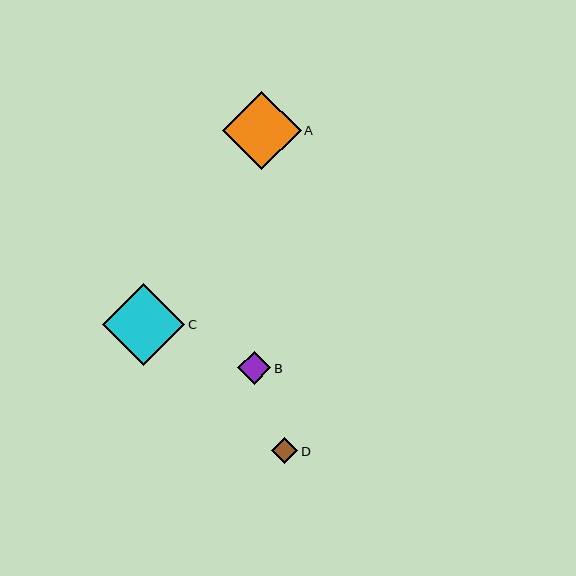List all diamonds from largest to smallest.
From largest to smallest: C, A, B, D.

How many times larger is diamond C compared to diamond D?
Diamond C is approximately 3.1 times the size of diamond D.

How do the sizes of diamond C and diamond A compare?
Diamond C and diamond A are approximately the same size.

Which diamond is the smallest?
Diamond D is the smallest with a size of approximately 26 pixels.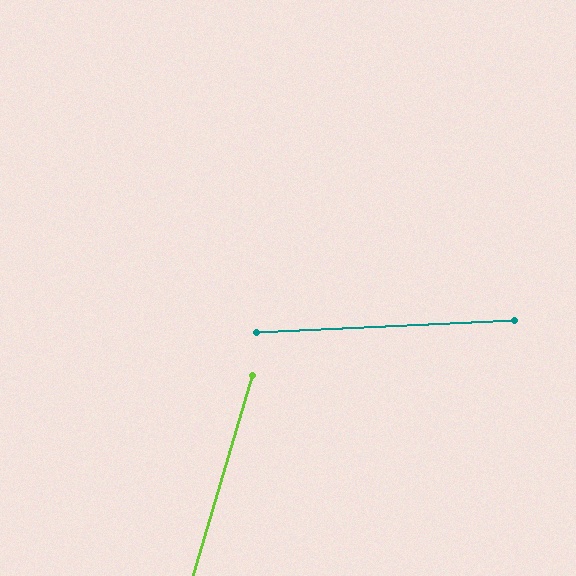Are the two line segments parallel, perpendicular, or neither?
Neither parallel nor perpendicular — they differ by about 71°.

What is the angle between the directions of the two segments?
Approximately 71 degrees.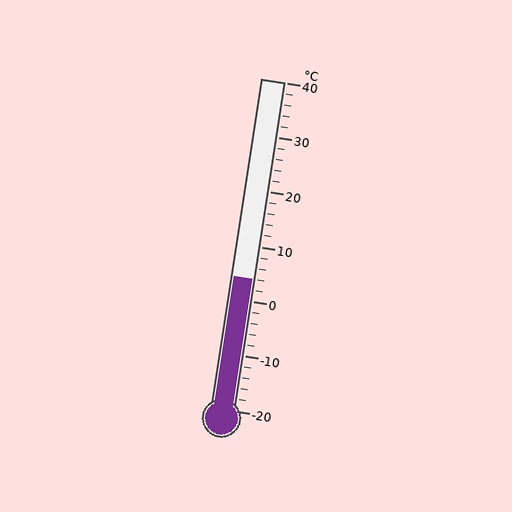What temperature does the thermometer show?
The thermometer shows approximately 4°C.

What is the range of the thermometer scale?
The thermometer scale ranges from -20°C to 40°C.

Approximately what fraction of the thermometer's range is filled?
The thermometer is filled to approximately 40% of its range.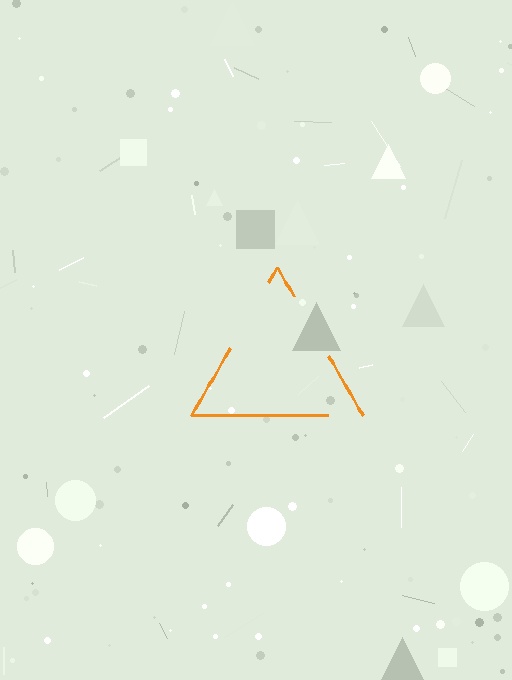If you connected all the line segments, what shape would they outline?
They would outline a triangle.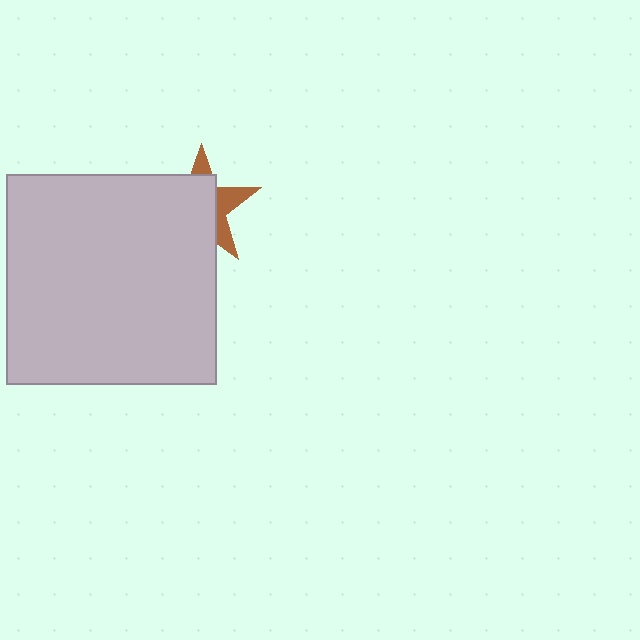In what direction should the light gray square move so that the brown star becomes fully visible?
The light gray square should move toward the lower-left. That is the shortest direction to clear the overlap and leave the brown star fully visible.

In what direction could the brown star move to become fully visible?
The brown star could move toward the upper-right. That would shift it out from behind the light gray square entirely.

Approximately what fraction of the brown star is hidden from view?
Roughly 67% of the brown star is hidden behind the light gray square.